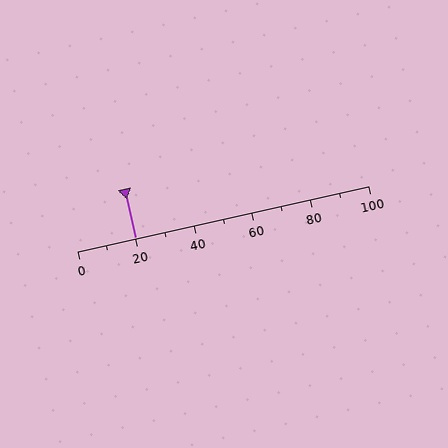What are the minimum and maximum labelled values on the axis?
The axis runs from 0 to 100.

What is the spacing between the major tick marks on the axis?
The major ticks are spaced 20 apart.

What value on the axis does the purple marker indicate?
The marker indicates approximately 20.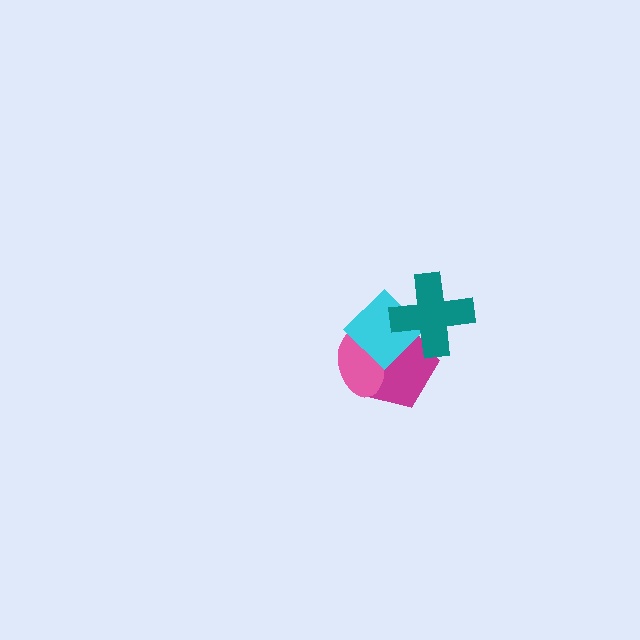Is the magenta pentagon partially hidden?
Yes, it is partially covered by another shape.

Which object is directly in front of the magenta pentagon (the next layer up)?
The pink ellipse is directly in front of the magenta pentagon.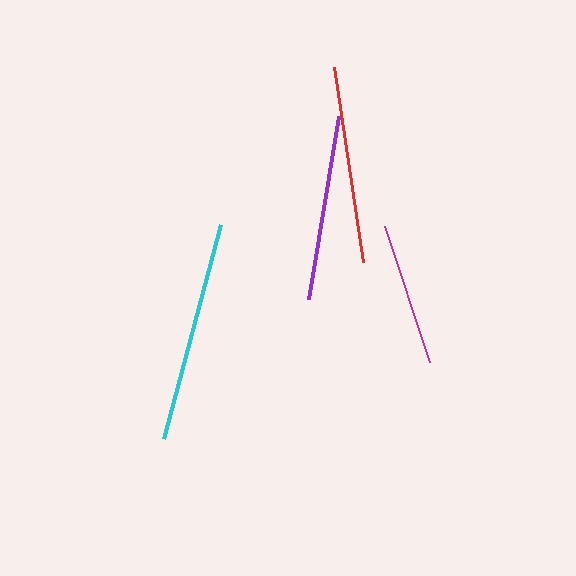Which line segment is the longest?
The cyan line is the longest at approximately 221 pixels.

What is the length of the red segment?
The red segment is approximately 197 pixels long.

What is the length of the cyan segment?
The cyan segment is approximately 221 pixels long.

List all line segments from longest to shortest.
From longest to shortest: cyan, red, purple, magenta.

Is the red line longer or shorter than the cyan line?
The cyan line is longer than the red line.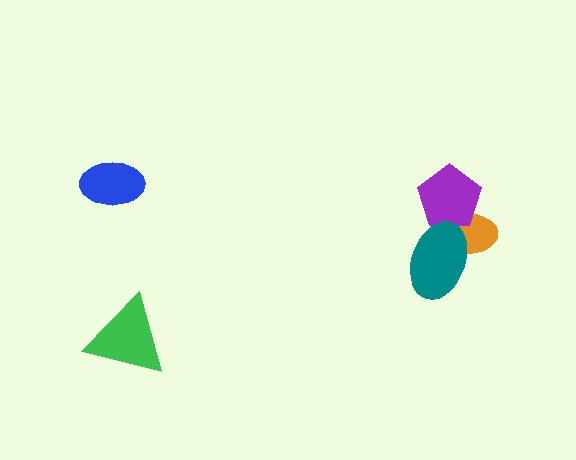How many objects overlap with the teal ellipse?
2 objects overlap with the teal ellipse.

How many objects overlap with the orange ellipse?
2 objects overlap with the orange ellipse.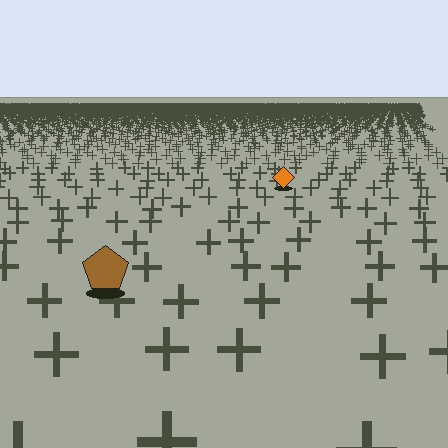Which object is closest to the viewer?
The brown pentagon is closest. The texture marks near it are larger and more spread out.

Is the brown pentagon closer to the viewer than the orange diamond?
Yes. The brown pentagon is closer — you can tell from the texture gradient: the ground texture is coarser near it.